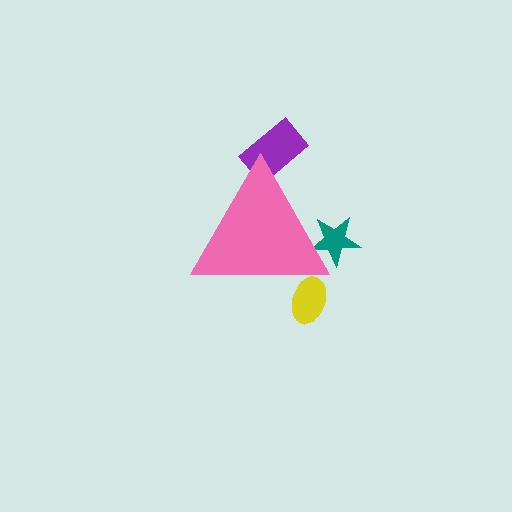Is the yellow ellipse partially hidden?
Yes, the yellow ellipse is partially hidden behind the pink triangle.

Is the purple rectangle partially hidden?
Yes, the purple rectangle is partially hidden behind the pink triangle.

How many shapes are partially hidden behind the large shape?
3 shapes are partially hidden.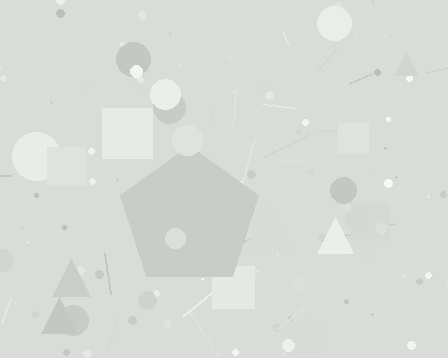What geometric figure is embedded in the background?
A pentagon is embedded in the background.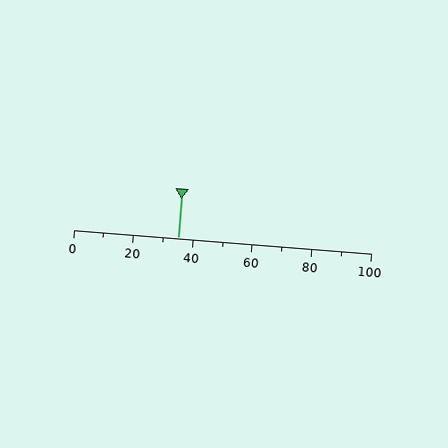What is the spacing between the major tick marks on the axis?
The major ticks are spaced 20 apart.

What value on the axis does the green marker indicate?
The marker indicates approximately 35.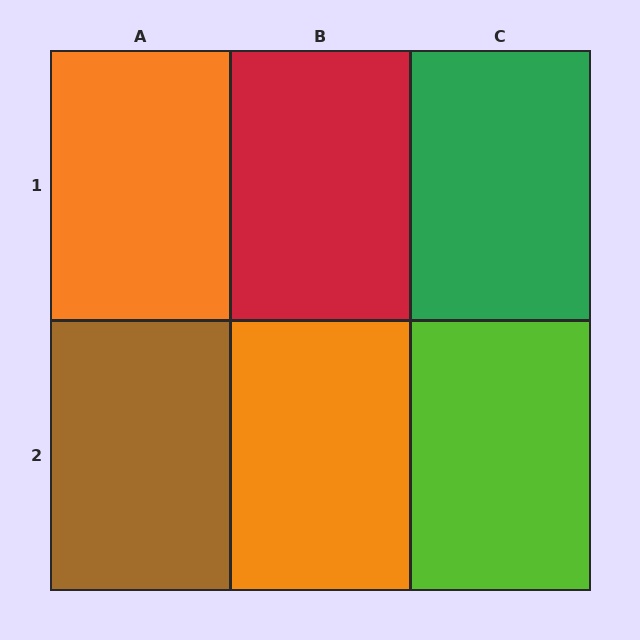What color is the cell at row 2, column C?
Lime.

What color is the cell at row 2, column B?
Orange.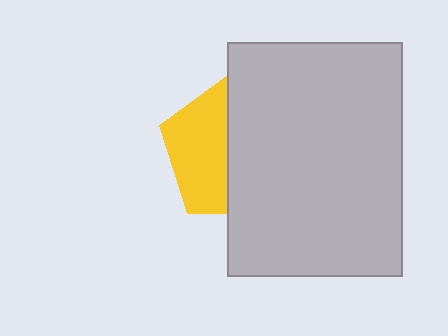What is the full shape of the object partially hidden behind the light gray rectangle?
The partially hidden object is a yellow pentagon.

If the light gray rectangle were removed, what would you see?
You would see the complete yellow pentagon.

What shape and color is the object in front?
The object in front is a light gray rectangle.